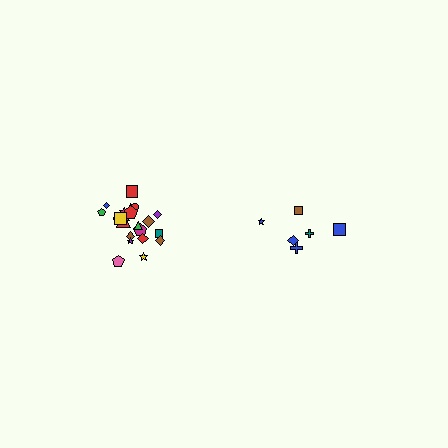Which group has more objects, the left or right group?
The left group.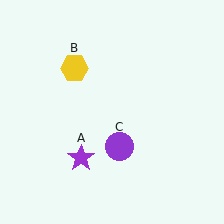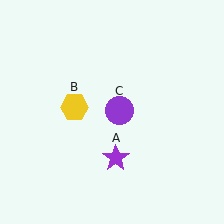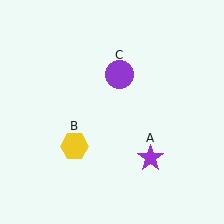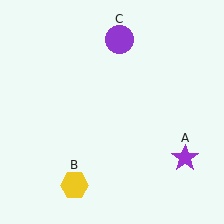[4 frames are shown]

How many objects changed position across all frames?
3 objects changed position: purple star (object A), yellow hexagon (object B), purple circle (object C).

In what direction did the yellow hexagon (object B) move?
The yellow hexagon (object B) moved down.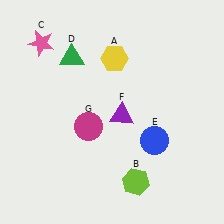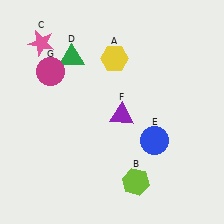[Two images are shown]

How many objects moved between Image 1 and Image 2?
1 object moved between the two images.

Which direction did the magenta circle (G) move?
The magenta circle (G) moved up.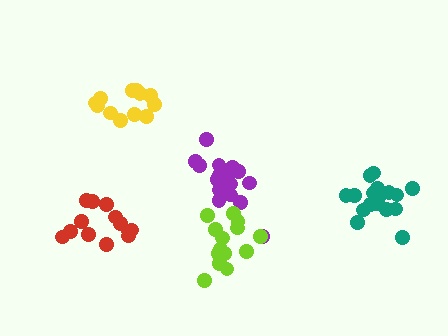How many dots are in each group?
Group 1: 17 dots, Group 2: 12 dots, Group 3: 18 dots, Group 4: 13 dots, Group 5: 14 dots (74 total).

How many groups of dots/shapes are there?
There are 5 groups.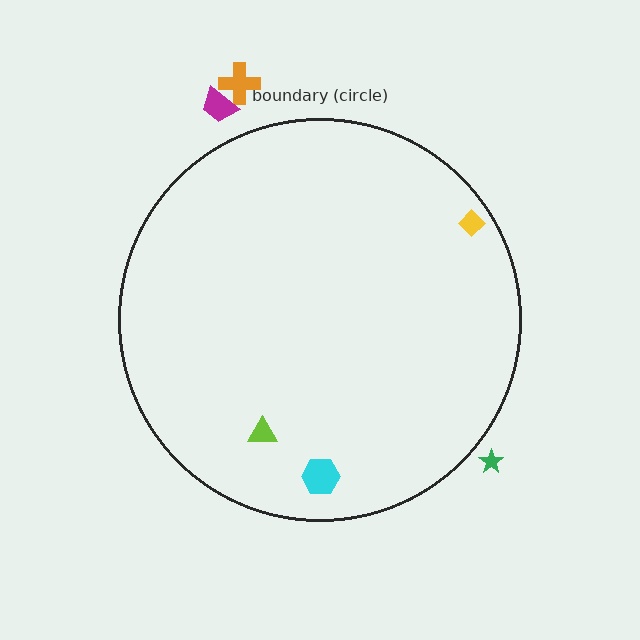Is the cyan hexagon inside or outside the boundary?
Inside.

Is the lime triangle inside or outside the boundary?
Inside.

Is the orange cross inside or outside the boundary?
Outside.